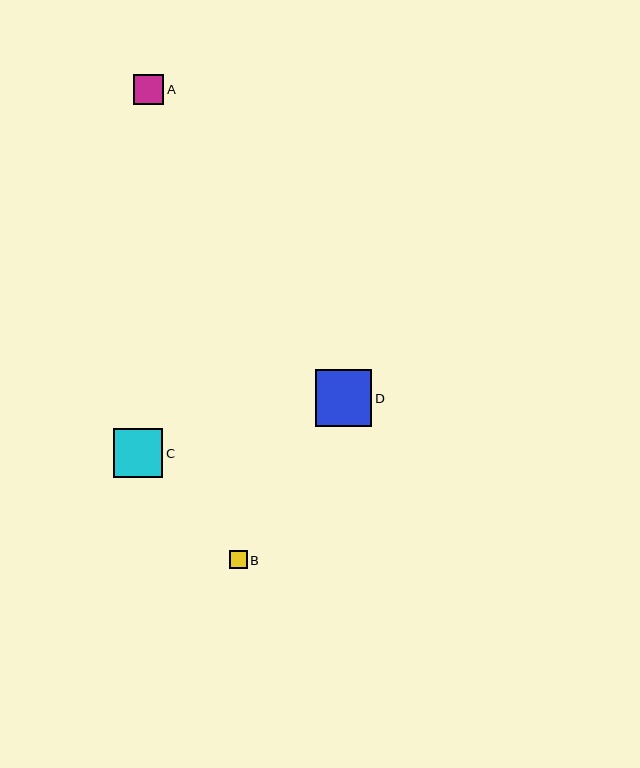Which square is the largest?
Square D is the largest with a size of approximately 57 pixels.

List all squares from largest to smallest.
From largest to smallest: D, C, A, B.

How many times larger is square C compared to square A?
Square C is approximately 1.6 times the size of square A.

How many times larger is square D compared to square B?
Square D is approximately 3.2 times the size of square B.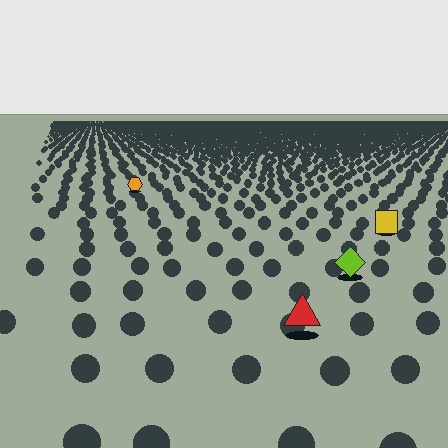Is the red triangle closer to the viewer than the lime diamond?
Yes. The red triangle is closer — you can tell from the texture gradient: the ground texture is coarser near it.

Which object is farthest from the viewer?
The orange hexagon is farthest from the viewer. It appears smaller and the ground texture around it is denser.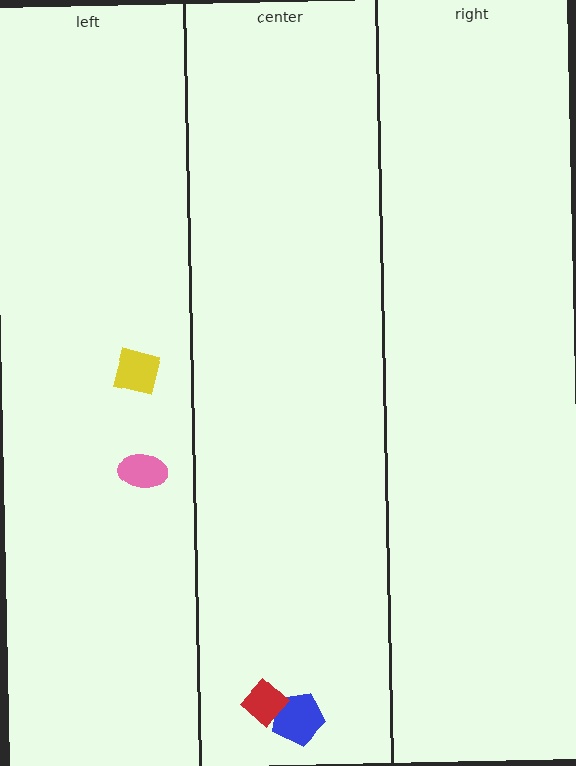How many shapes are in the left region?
2.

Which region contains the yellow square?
The left region.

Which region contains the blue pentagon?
The center region.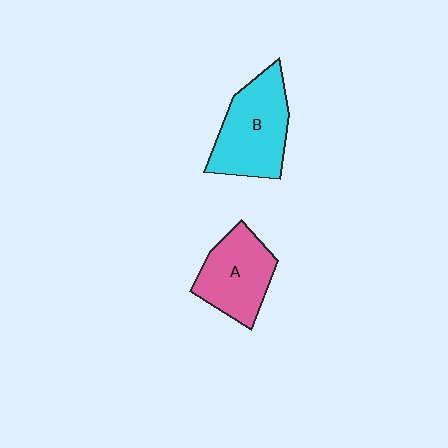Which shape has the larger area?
Shape B (cyan).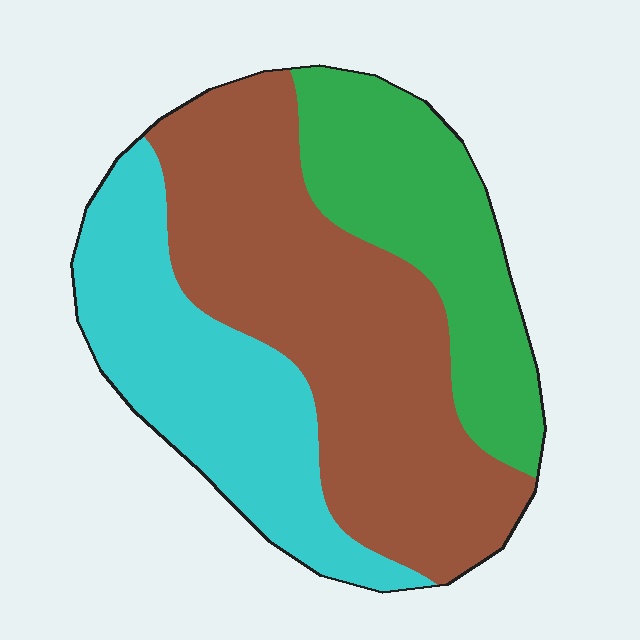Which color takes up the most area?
Brown, at roughly 45%.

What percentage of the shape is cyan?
Cyan takes up between a quarter and a half of the shape.